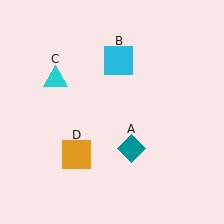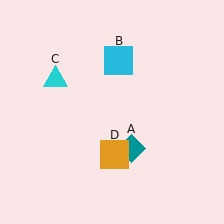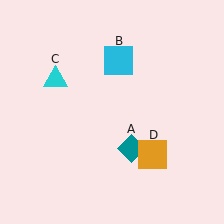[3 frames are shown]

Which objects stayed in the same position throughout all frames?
Teal diamond (object A) and cyan square (object B) and cyan triangle (object C) remained stationary.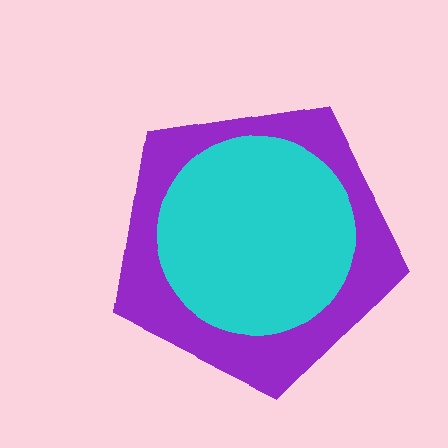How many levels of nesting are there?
2.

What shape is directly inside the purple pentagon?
The cyan circle.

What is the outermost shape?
The purple pentagon.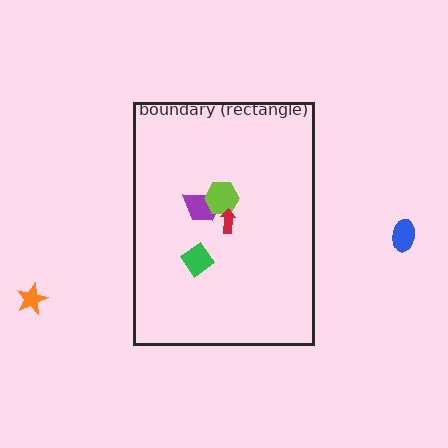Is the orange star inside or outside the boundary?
Outside.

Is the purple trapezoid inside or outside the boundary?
Inside.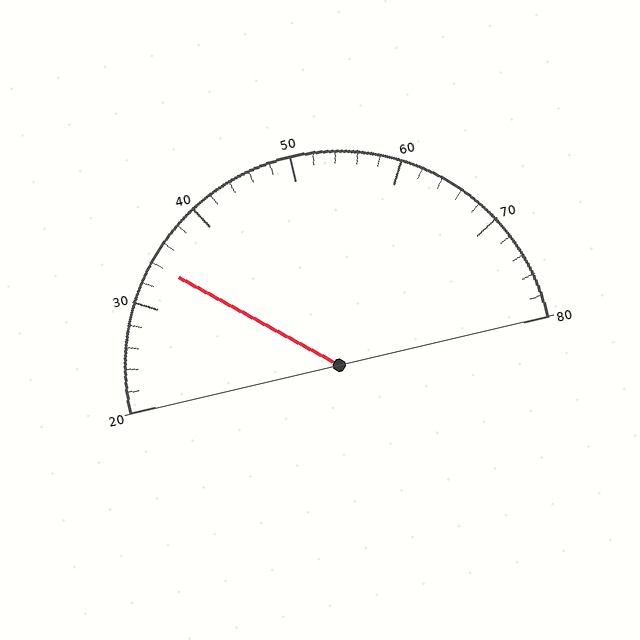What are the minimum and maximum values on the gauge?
The gauge ranges from 20 to 80.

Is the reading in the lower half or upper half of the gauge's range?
The reading is in the lower half of the range (20 to 80).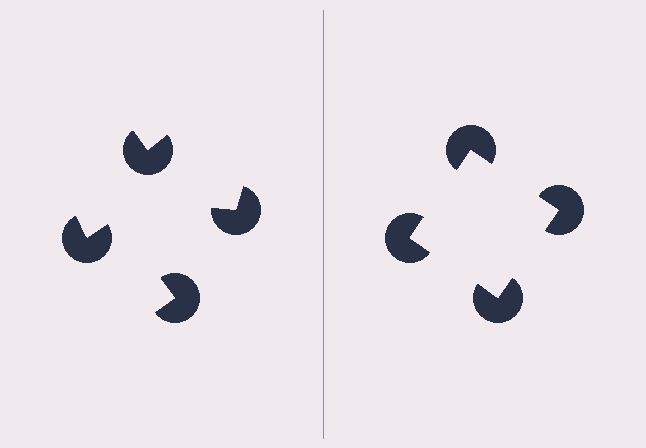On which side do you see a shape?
An illusory square appears on the right side. On the left side the wedge cuts are rotated, so no coherent shape forms.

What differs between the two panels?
The pac-man discs are positioned identically on both sides; only the wedge orientations differ. On the right they align to a square; on the left they are misaligned.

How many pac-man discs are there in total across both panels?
8 — 4 on each side.